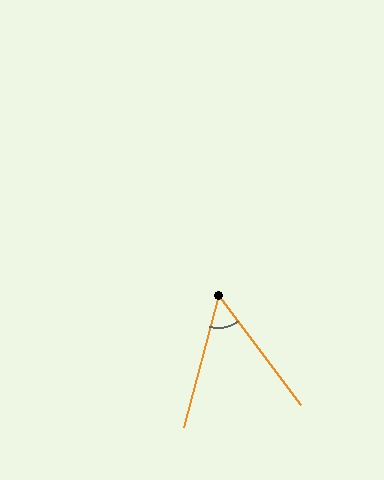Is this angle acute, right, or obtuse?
It is acute.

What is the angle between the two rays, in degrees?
Approximately 52 degrees.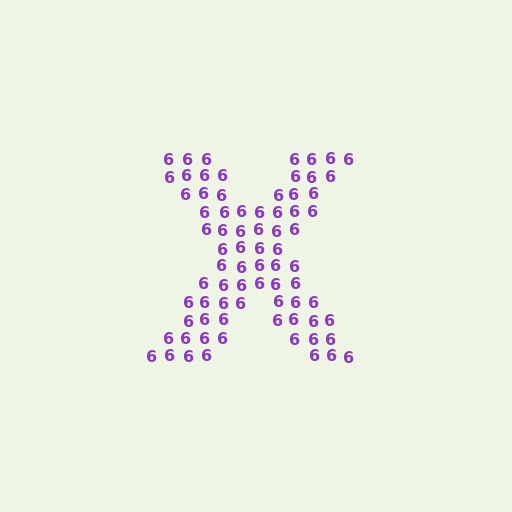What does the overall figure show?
The overall figure shows the letter X.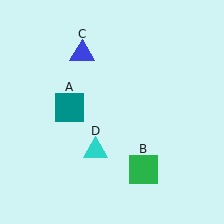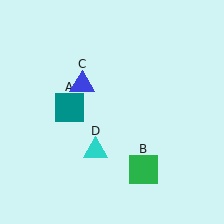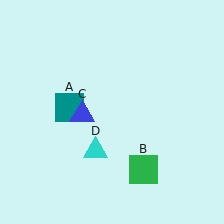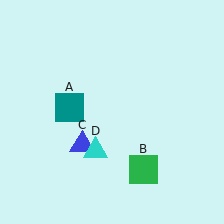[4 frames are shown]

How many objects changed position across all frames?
1 object changed position: blue triangle (object C).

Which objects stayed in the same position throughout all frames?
Teal square (object A) and green square (object B) and cyan triangle (object D) remained stationary.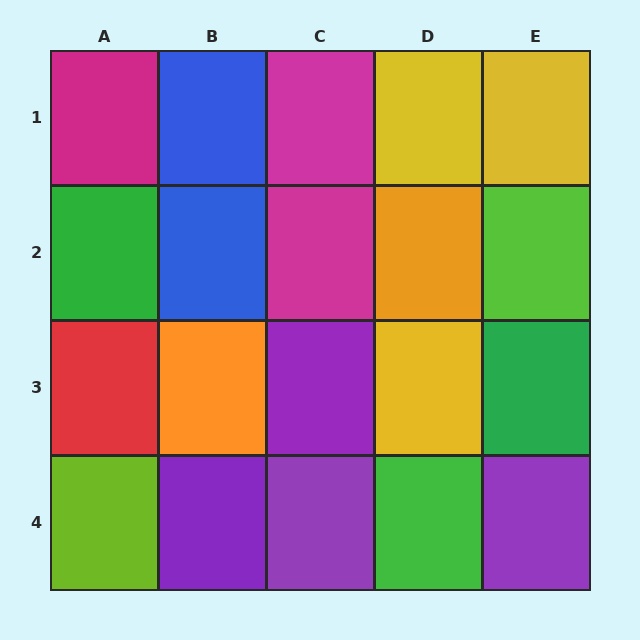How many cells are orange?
2 cells are orange.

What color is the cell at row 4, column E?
Purple.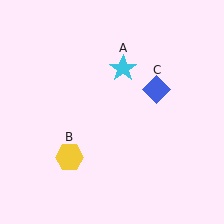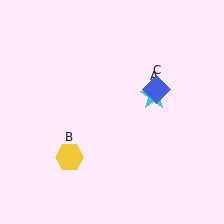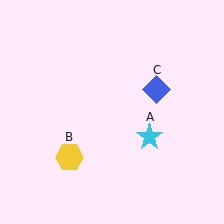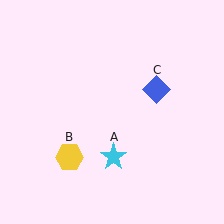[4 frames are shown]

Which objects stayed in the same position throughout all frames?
Yellow hexagon (object B) and blue diamond (object C) remained stationary.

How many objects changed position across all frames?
1 object changed position: cyan star (object A).